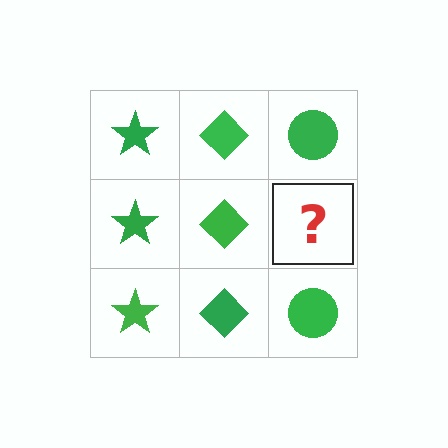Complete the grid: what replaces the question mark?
The question mark should be replaced with a green circle.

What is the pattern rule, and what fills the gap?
The rule is that each column has a consistent shape. The gap should be filled with a green circle.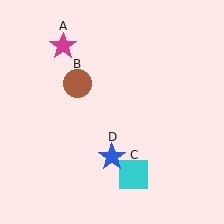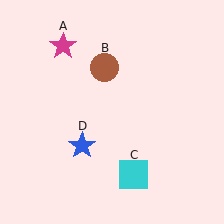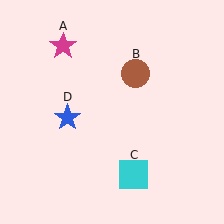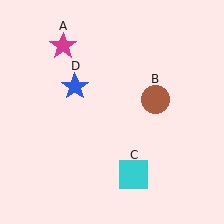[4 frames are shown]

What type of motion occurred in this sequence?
The brown circle (object B), blue star (object D) rotated clockwise around the center of the scene.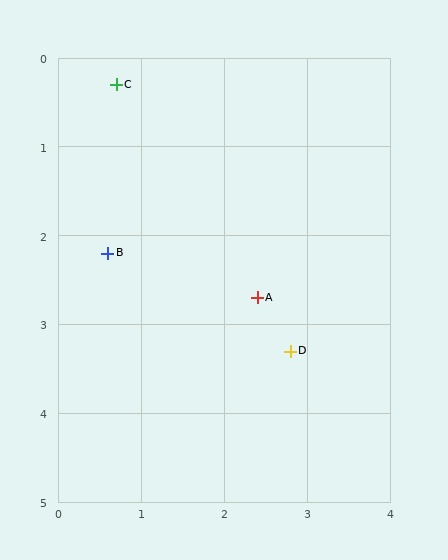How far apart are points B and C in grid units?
Points B and C are about 1.9 grid units apart.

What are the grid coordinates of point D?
Point D is at approximately (2.8, 3.3).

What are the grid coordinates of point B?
Point B is at approximately (0.6, 2.2).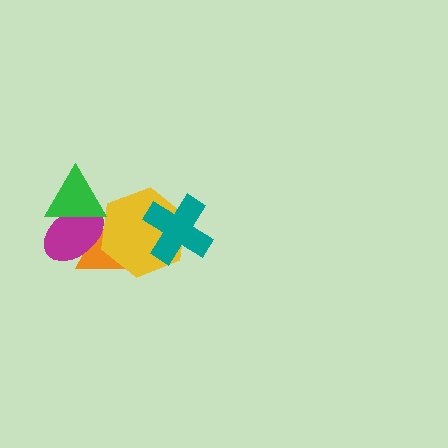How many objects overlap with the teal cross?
1 object overlaps with the teal cross.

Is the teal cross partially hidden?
No, no other shape covers it.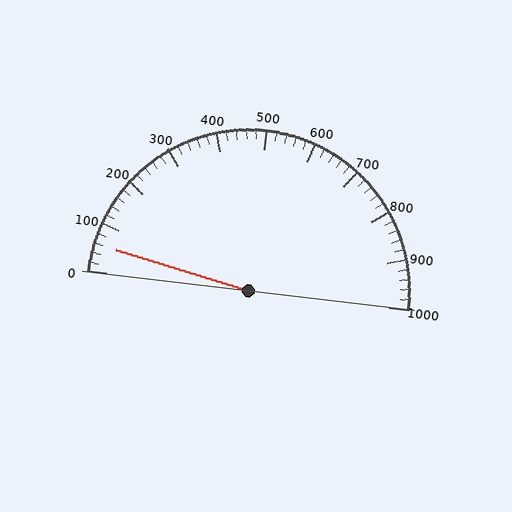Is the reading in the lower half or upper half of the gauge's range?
The reading is in the lower half of the range (0 to 1000).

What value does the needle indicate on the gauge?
The needle indicates approximately 60.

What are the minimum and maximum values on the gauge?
The gauge ranges from 0 to 1000.